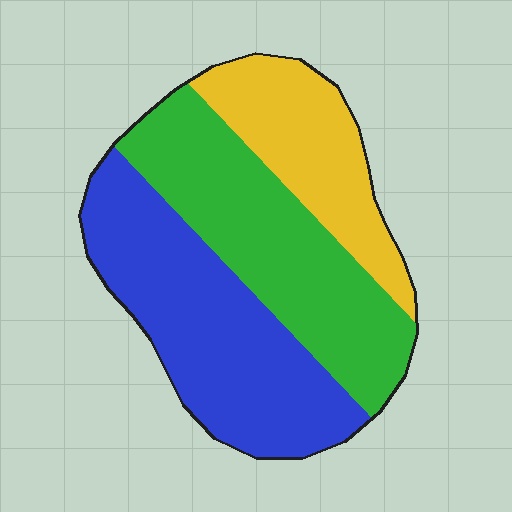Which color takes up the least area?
Yellow, at roughly 25%.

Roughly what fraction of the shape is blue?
Blue covers roughly 40% of the shape.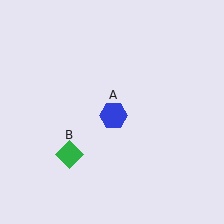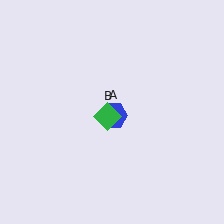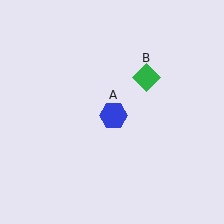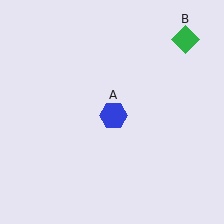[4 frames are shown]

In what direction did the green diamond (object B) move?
The green diamond (object B) moved up and to the right.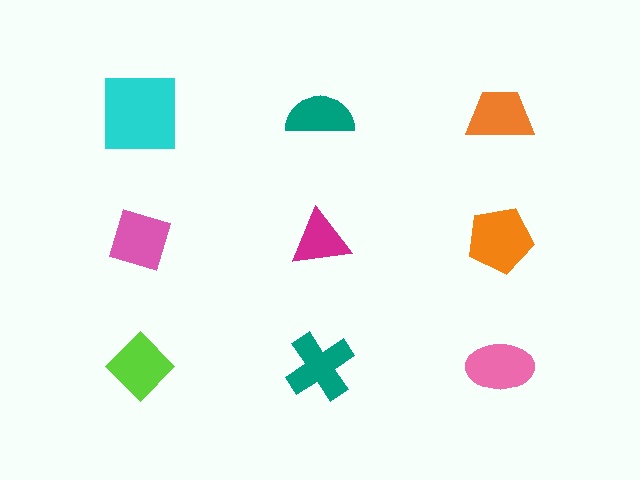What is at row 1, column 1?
A cyan square.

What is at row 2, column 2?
A magenta triangle.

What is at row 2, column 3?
An orange pentagon.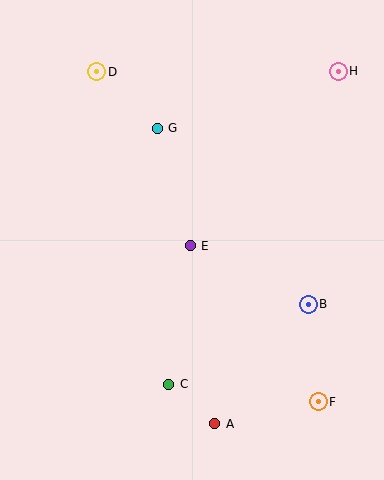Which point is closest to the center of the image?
Point E at (190, 246) is closest to the center.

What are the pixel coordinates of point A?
Point A is at (215, 424).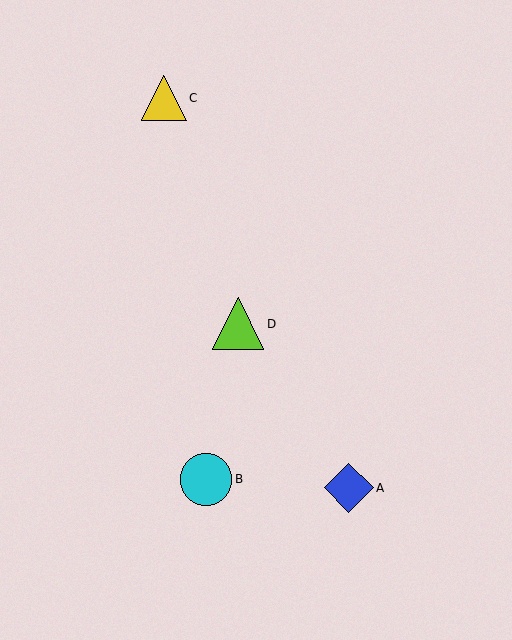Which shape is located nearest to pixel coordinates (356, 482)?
The blue diamond (labeled A) at (349, 488) is nearest to that location.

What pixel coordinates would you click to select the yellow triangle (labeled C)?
Click at (164, 98) to select the yellow triangle C.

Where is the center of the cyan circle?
The center of the cyan circle is at (206, 479).